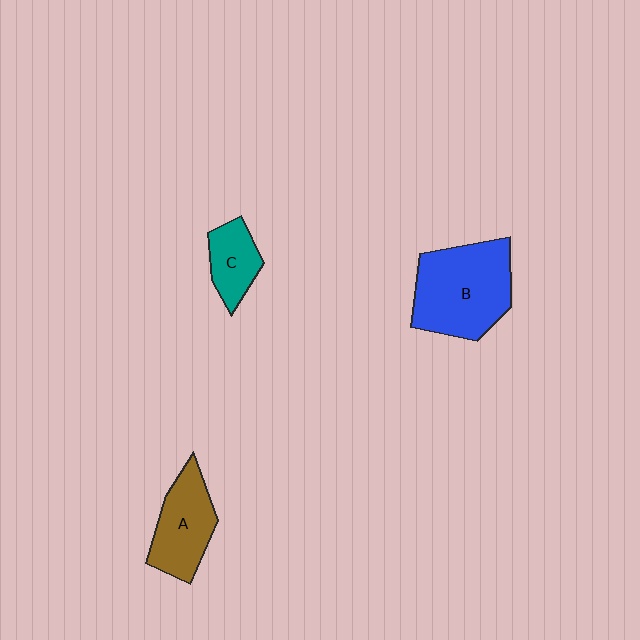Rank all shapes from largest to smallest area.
From largest to smallest: B (blue), A (brown), C (teal).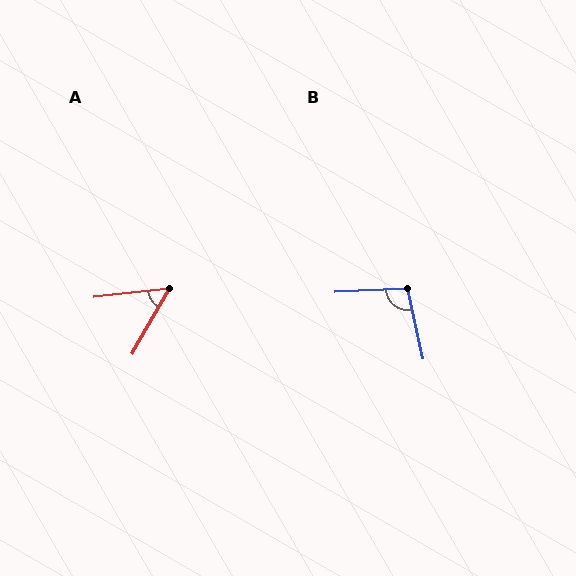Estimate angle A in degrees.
Approximately 54 degrees.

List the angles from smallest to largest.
A (54°), B (99°).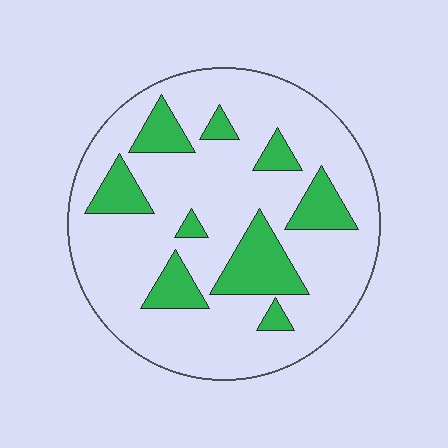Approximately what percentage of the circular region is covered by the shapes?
Approximately 20%.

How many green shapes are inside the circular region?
9.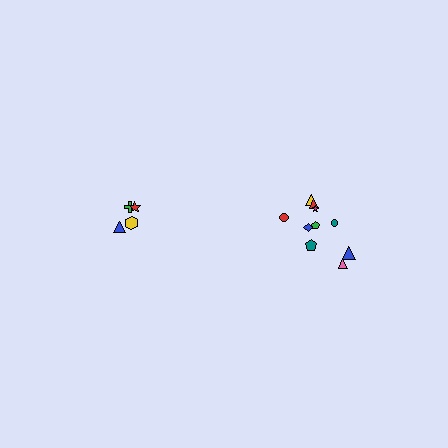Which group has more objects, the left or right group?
The right group.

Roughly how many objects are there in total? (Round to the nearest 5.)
Roughly 15 objects in total.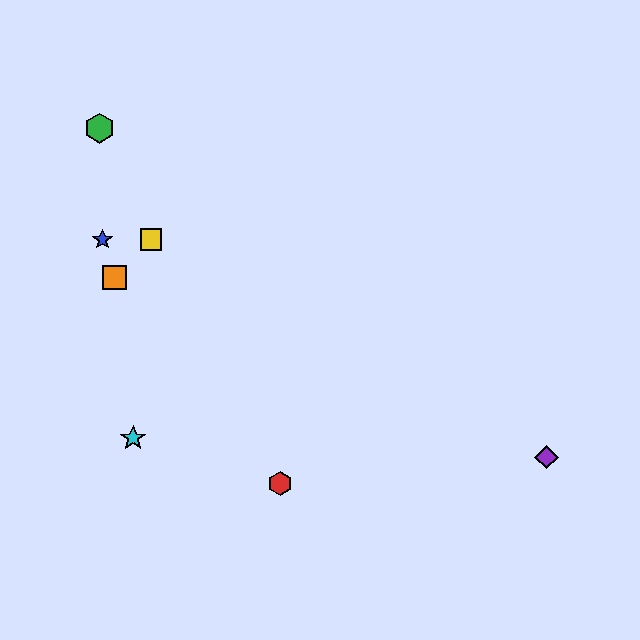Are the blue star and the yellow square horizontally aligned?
Yes, both are at y≈240.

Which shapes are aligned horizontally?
The blue star, the yellow square are aligned horizontally.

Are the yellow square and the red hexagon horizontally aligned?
No, the yellow square is at y≈240 and the red hexagon is at y≈483.